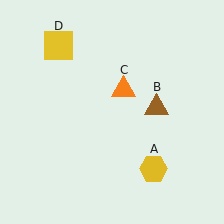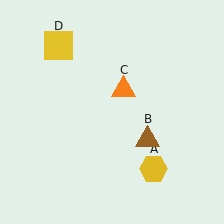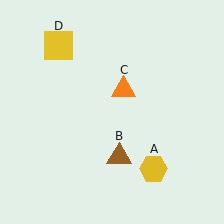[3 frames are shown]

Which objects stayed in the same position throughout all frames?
Yellow hexagon (object A) and orange triangle (object C) and yellow square (object D) remained stationary.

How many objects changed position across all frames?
1 object changed position: brown triangle (object B).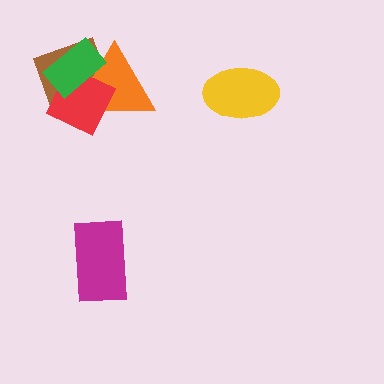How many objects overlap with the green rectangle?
3 objects overlap with the green rectangle.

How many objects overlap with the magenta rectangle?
0 objects overlap with the magenta rectangle.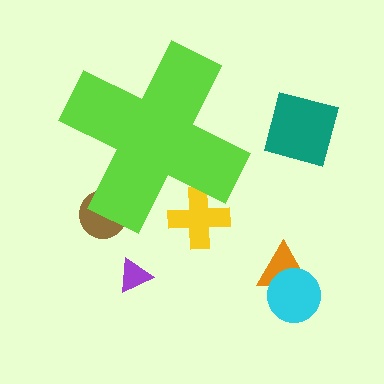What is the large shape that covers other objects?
A lime cross.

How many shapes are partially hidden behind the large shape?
2 shapes are partially hidden.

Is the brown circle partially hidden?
Yes, the brown circle is partially hidden behind the lime cross.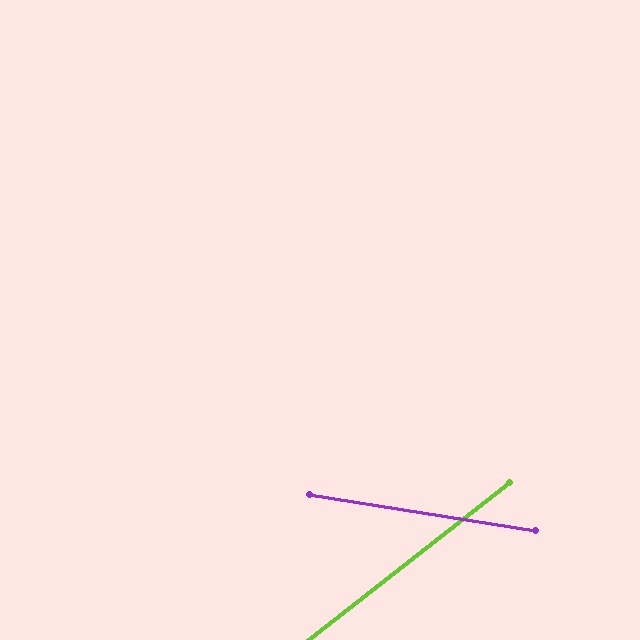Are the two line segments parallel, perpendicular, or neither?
Neither parallel nor perpendicular — they differ by about 47°.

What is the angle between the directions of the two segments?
Approximately 47 degrees.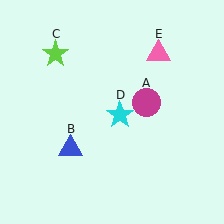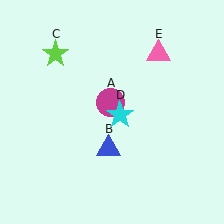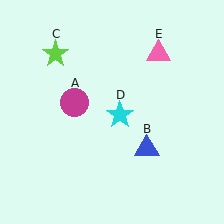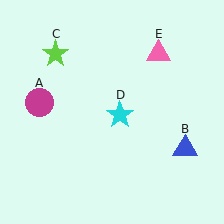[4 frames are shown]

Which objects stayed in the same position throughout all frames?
Lime star (object C) and cyan star (object D) and pink triangle (object E) remained stationary.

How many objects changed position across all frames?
2 objects changed position: magenta circle (object A), blue triangle (object B).